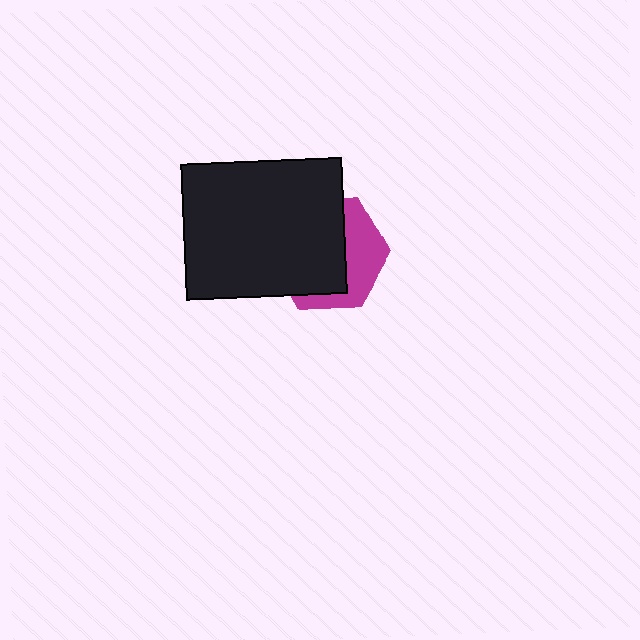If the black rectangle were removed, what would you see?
You would see the complete magenta hexagon.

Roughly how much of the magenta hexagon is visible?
A small part of it is visible (roughly 38%).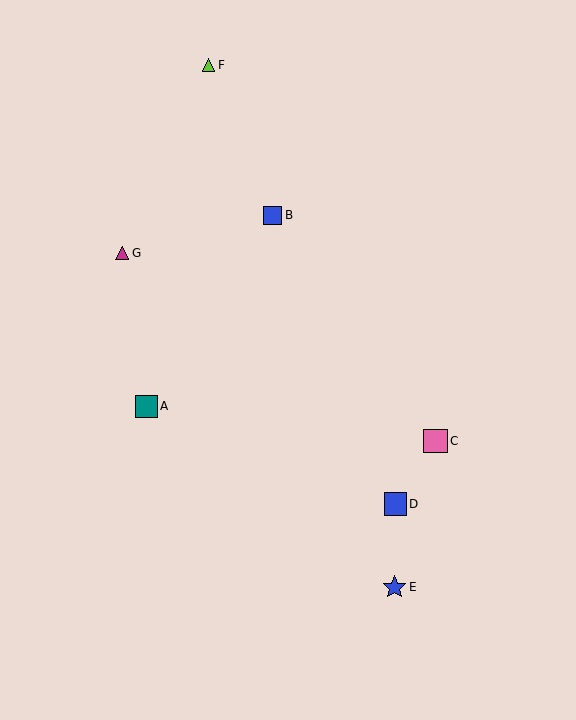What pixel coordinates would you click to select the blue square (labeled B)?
Click at (273, 215) to select the blue square B.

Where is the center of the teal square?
The center of the teal square is at (146, 406).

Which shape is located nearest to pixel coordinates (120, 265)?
The magenta triangle (labeled G) at (122, 253) is nearest to that location.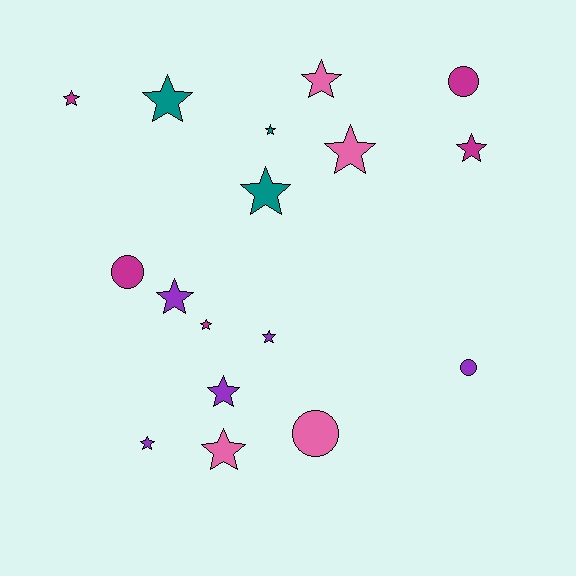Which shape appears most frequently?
Star, with 13 objects.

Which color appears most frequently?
Magenta, with 5 objects.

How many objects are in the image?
There are 17 objects.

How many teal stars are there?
There are 3 teal stars.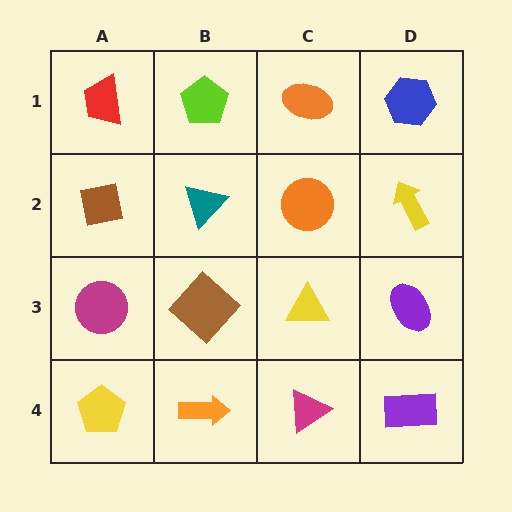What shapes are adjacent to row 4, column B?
A brown diamond (row 3, column B), a yellow pentagon (row 4, column A), a magenta triangle (row 4, column C).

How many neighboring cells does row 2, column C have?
4.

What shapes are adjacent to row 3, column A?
A brown square (row 2, column A), a yellow pentagon (row 4, column A), a brown diamond (row 3, column B).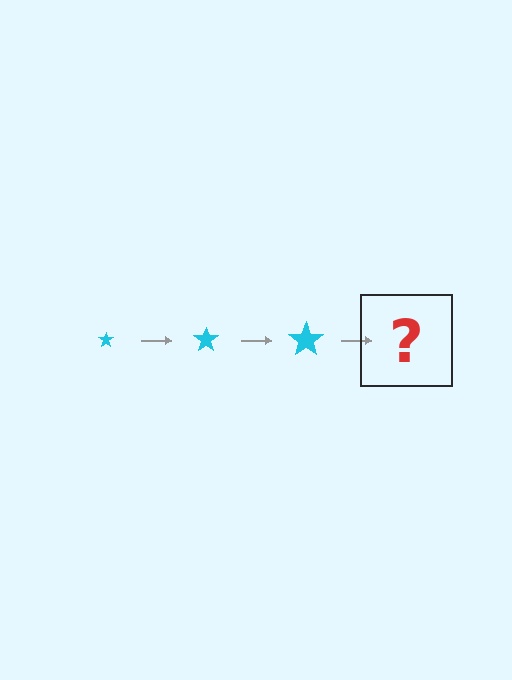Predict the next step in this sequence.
The next step is a cyan star, larger than the previous one.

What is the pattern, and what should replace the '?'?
The pattern is that the star gets progressively larger each step. The '?' should be a cyan star, larger than the previous one.